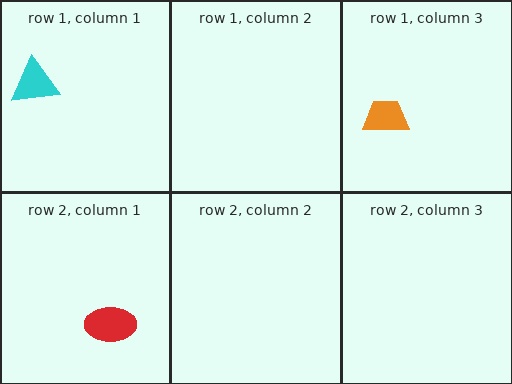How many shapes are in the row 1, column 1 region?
1.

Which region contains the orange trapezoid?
The row 1, column 3 region.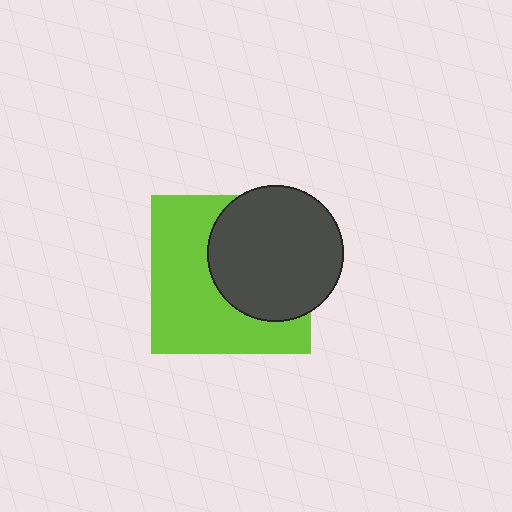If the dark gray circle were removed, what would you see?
You would see the complete lime square.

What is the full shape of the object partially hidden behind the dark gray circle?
The partially hidden object is a lime square.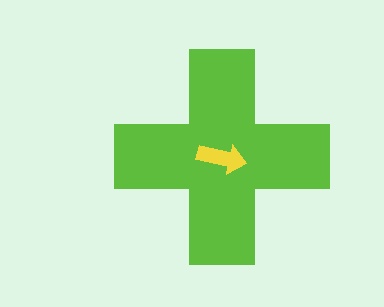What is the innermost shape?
The yellow arrow.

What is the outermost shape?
The lime cross.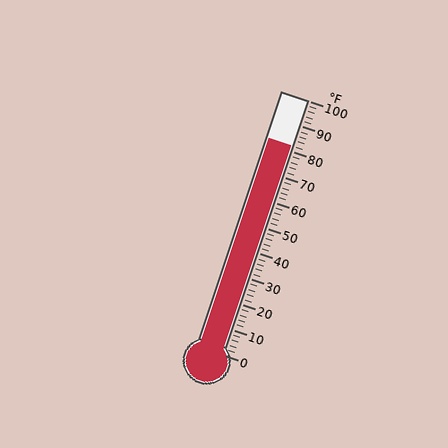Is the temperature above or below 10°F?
The temperature is above 10°F.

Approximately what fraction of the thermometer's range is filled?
The thermometer is filled to approximately 80% of its range.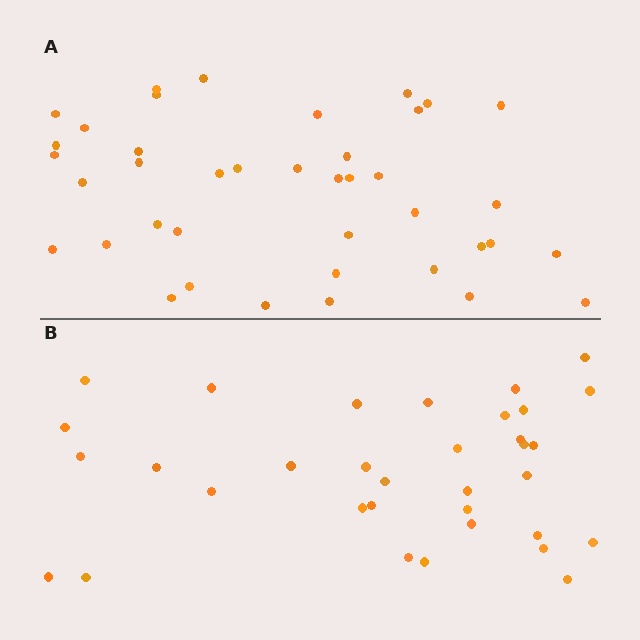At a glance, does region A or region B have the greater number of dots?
Region A (the top region) has more dots.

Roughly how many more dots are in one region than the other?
Region A has about 6 more dots than region B.